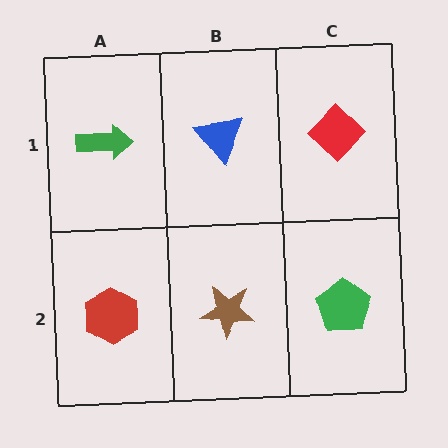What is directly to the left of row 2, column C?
A brown star.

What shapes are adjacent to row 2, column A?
A green arrow (row 1, column A), a brown star (row 2, column B).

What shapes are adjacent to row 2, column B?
A blue triangle (row 1, column B), a red hexagon (row 2, column A), a green pentagon (row 2, column C).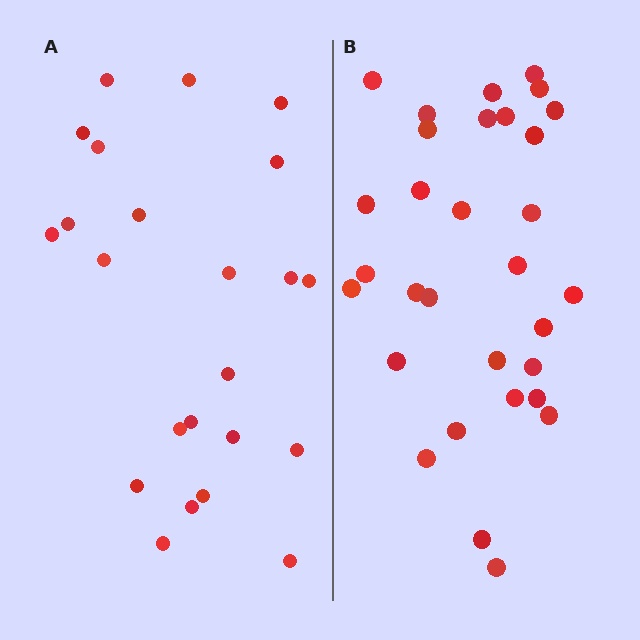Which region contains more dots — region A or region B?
Region B (the right region) has more dots.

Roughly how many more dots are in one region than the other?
Region B has roughly 8 or so more dots than region A.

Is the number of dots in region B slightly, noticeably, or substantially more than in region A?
Region B has noticeably more, but not dramatically so. The ratio is roughly 1.3 to 1.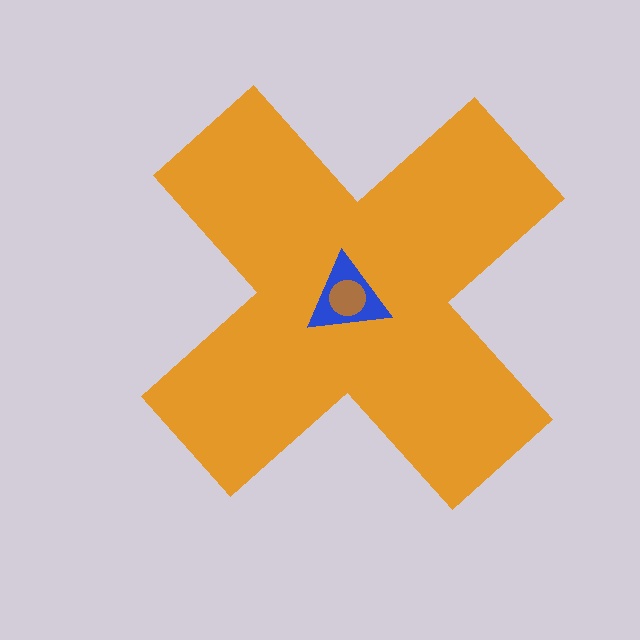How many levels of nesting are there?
3.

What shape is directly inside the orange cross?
The blue triangle.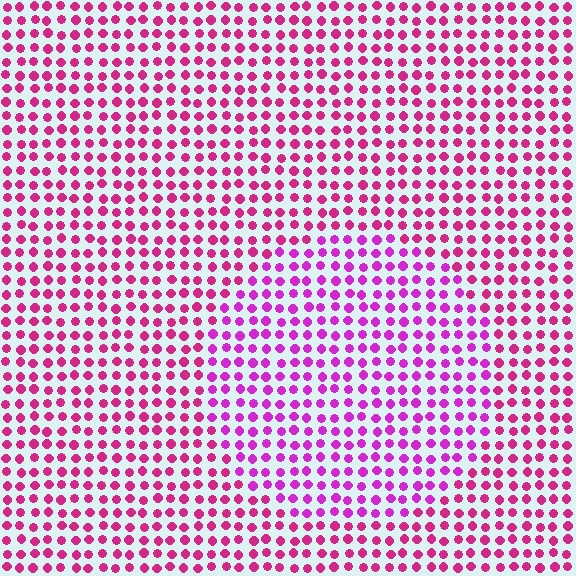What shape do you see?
I see a circle.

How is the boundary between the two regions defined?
The boundary is defined purely by a slight shift in hue (about 25 degrees). Spacing, size, and orientation are identical on both sides.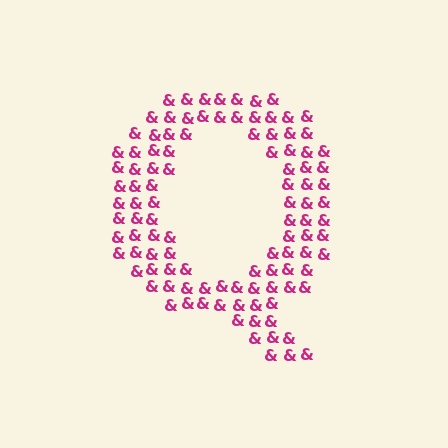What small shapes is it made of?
It is made of small ampersands.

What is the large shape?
The large shape is the letter Q.